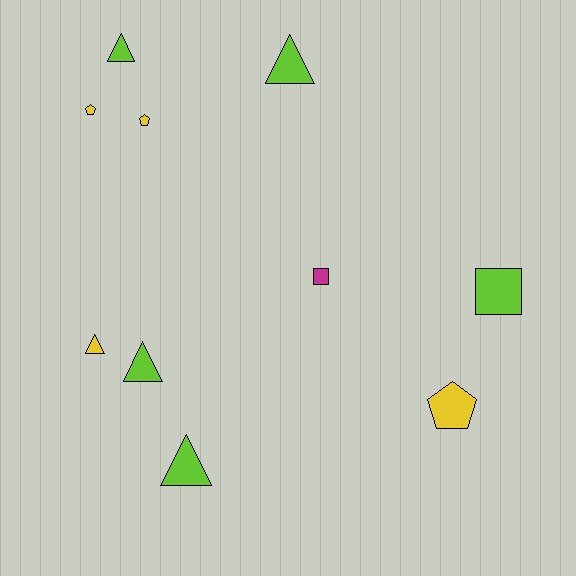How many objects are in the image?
There are 10 objects.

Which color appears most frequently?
Lime, with 5 objects.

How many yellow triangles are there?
There is 1 yellow triangle.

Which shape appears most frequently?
Triangle, with 5 objects.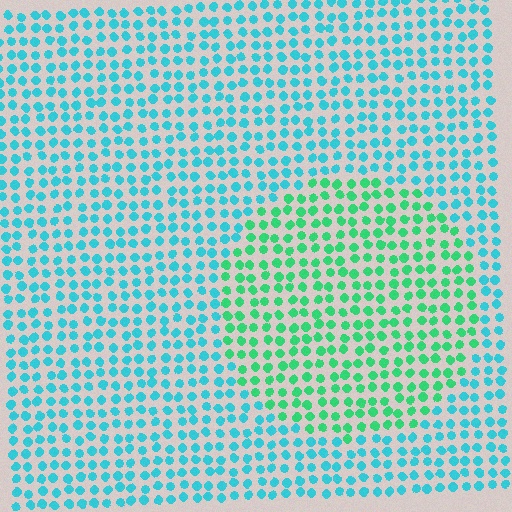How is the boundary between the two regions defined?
The boundary is defined purely by a slight shift in hue (about 40 degrees). Spacing, size, and orientation are identical on both sides.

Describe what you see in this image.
The image is filled with small cyan elements in a uniform arrangement. A circle-shaped region is visible where the elements are tinted to a slightly different hue, forming a subtle color boundary.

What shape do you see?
I see a circle.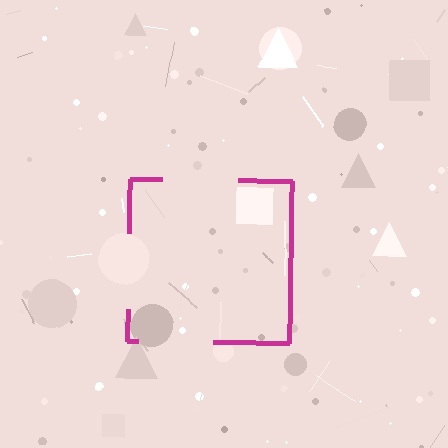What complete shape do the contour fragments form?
The contour fragments form a square.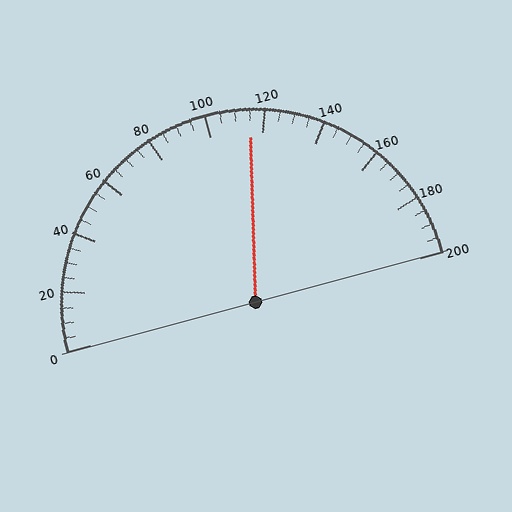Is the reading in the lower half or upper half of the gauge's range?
The reading is in the upper half of the range (0 to 200).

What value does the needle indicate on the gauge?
The needle indicates approximately 115.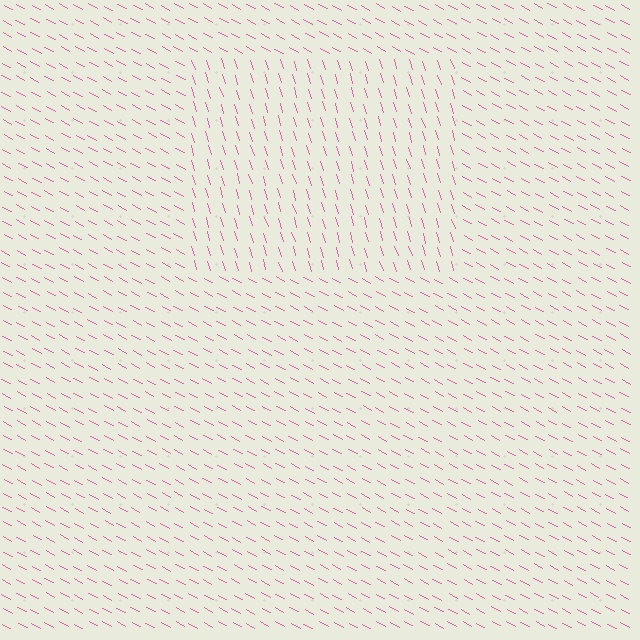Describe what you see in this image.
The image is filled with small pink line segments. A rectangle region in the image has lines oriented differently from the surrounding lines, creating a visible texture boundary.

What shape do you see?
I see a rectangle.